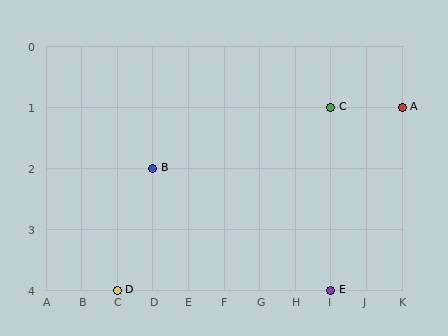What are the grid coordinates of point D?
Point D is at grid coordinates (C, 4).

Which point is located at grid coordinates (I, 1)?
Point C is at (I, 1).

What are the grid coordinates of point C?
Point C is at grid coordinates (I, 1).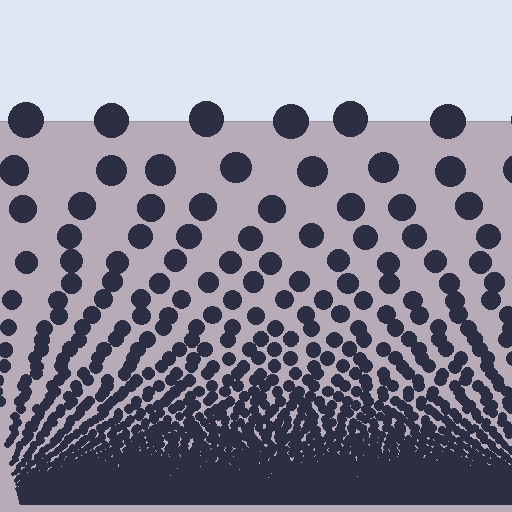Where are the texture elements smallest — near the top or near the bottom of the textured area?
Near the bottom.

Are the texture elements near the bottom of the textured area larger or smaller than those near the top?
Smaller. The gradient is inverted — elements near the bottom are smaller and denser.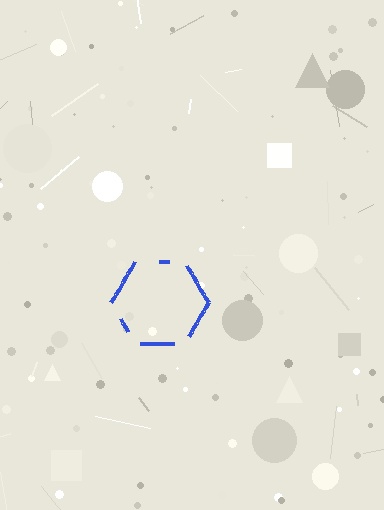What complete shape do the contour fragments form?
The contour fragments form a hexagon.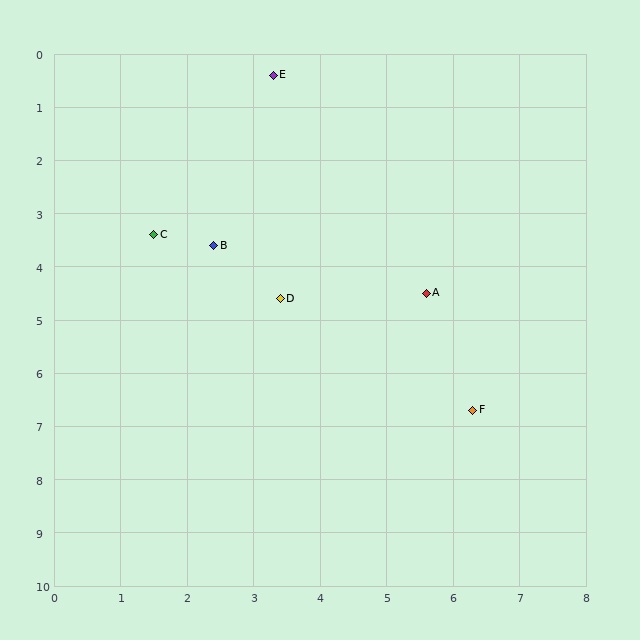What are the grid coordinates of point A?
Point A is at approximately (5.6, 4.5).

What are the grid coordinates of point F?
Point F is at approximately (6.3, 6.7).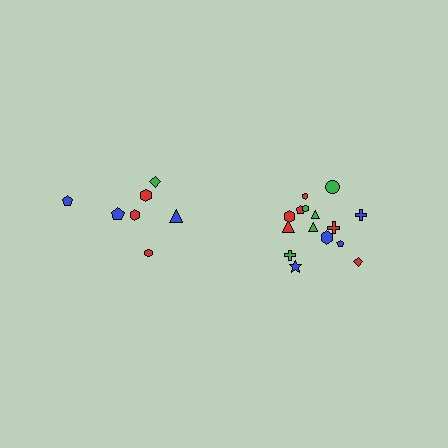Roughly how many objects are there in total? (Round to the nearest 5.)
Roughly 20 objects in total.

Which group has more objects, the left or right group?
The right group.